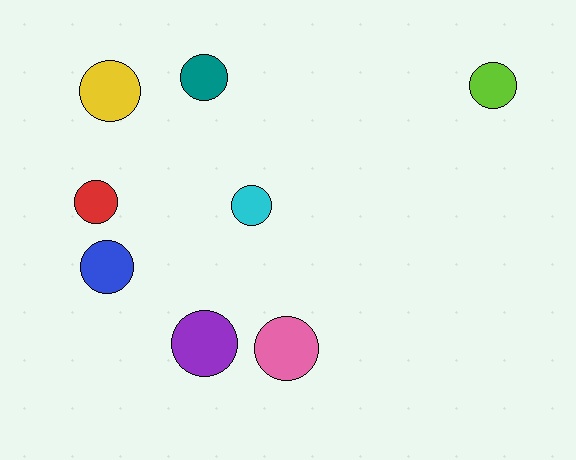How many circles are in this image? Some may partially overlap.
There are 8 circles.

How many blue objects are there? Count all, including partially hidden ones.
There is 1 blue object.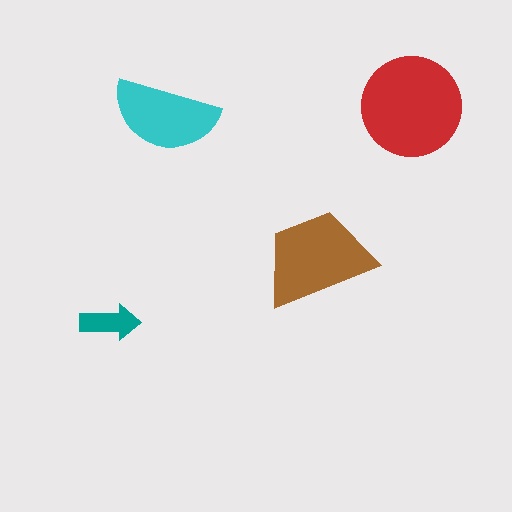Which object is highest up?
The red circle is topmost.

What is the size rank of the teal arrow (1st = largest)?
4th.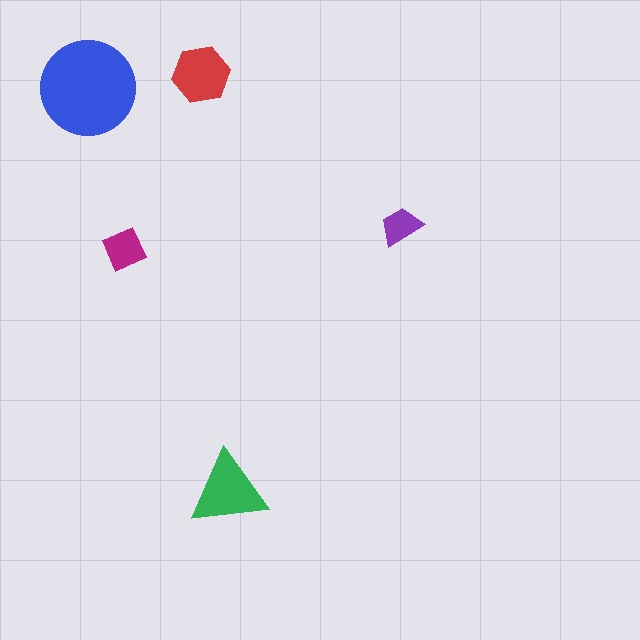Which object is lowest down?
The green triangle is bottommost.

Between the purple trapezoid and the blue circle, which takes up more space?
The blue circle.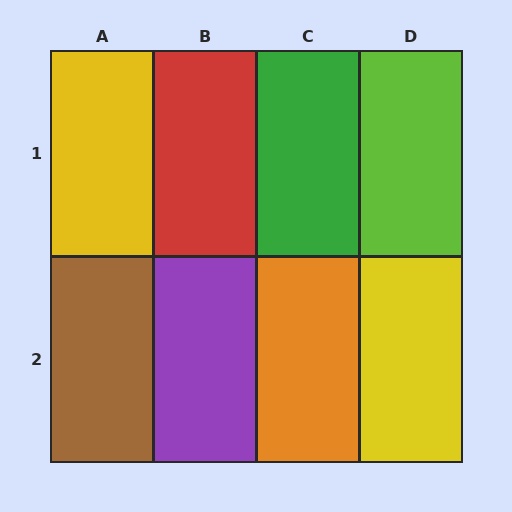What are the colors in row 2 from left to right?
Brown, purple, orange, yellow.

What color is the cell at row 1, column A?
Yellow.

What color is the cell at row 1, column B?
Red.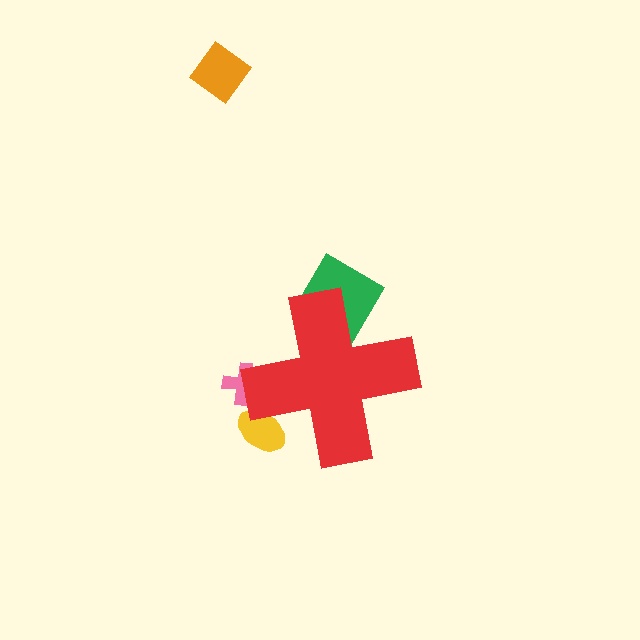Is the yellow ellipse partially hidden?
Yes, the yellow ellipse is partially hidden behind the red cross.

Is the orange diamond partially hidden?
No, the orange diamond is fully visible.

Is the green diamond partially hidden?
Yes, the green diamond is partially hidden behind the red cross.